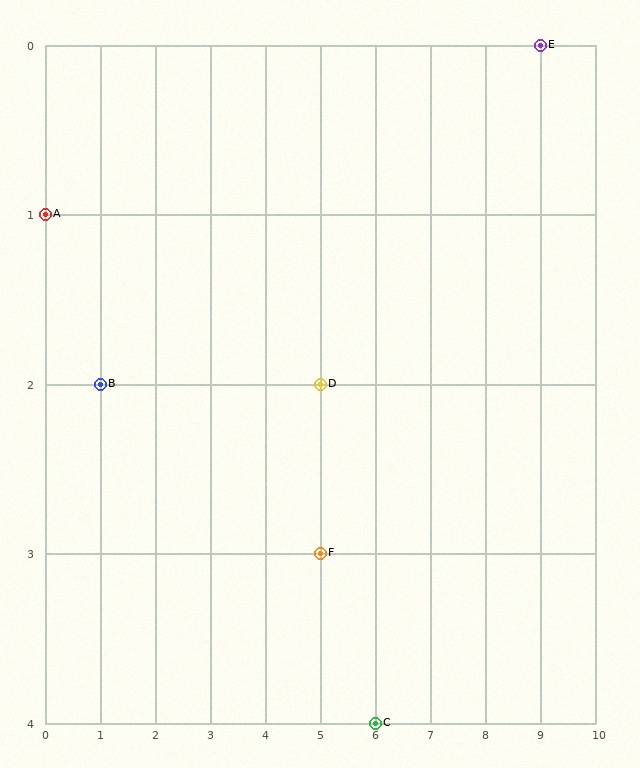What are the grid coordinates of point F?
Point F is at grid coordinates (5, 3).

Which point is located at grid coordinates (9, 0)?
Point E is at (9, 0).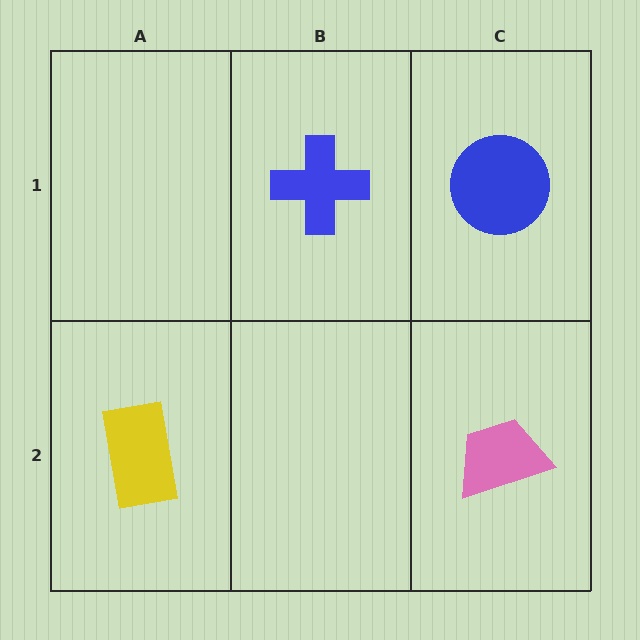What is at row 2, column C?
A pink trapezoid.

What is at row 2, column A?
A yellow rectangle.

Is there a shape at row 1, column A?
No, that cell is empty.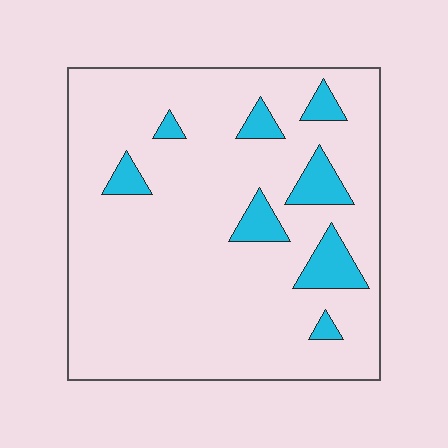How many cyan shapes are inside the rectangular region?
8.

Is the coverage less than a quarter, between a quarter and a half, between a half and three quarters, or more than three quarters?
Less than a quarter.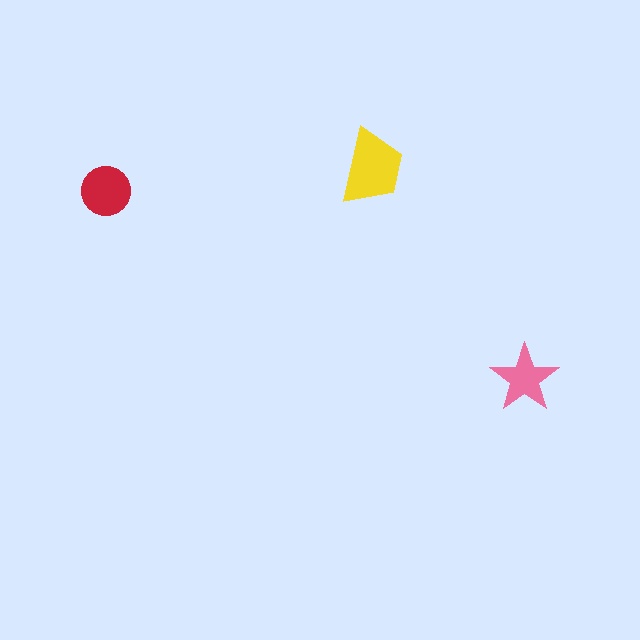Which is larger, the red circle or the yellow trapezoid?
The yellow trapezoid.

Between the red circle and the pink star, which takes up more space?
The red circle.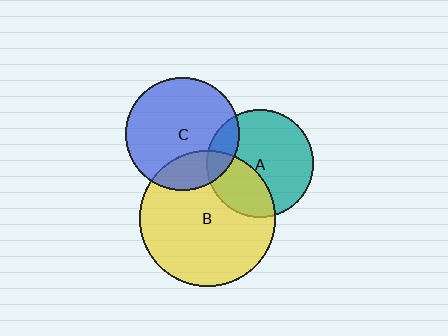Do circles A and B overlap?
Yes.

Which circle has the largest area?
Circle B (yellow).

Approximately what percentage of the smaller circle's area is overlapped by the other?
Approximately 35%.